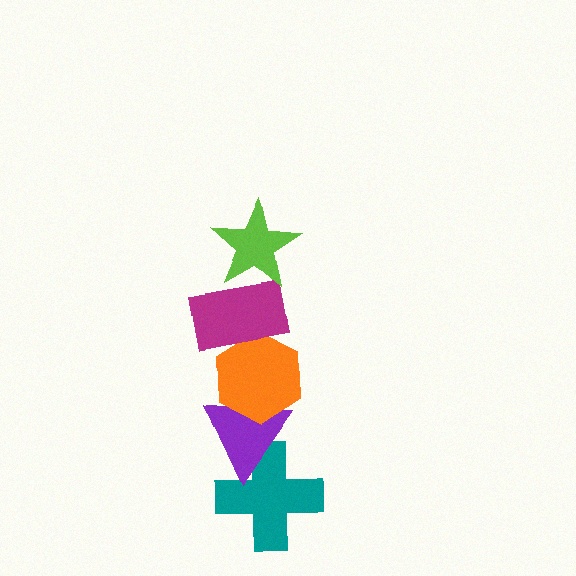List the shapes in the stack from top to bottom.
From top to bottom: the lime star, the magenta rectangle, the orange hexagon, the purple triangle, the teal cross.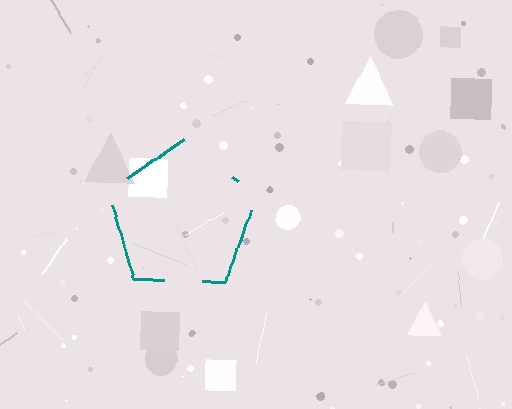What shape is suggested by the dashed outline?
The dashed outline suggests a pentagon.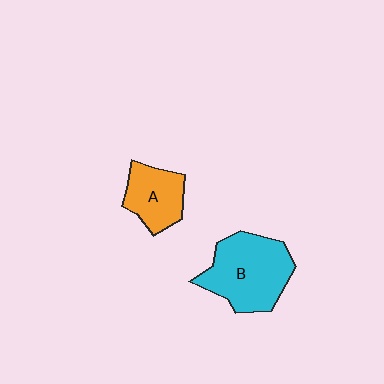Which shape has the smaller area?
Shape A (orange).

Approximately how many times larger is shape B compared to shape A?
Approximately 1.7 times.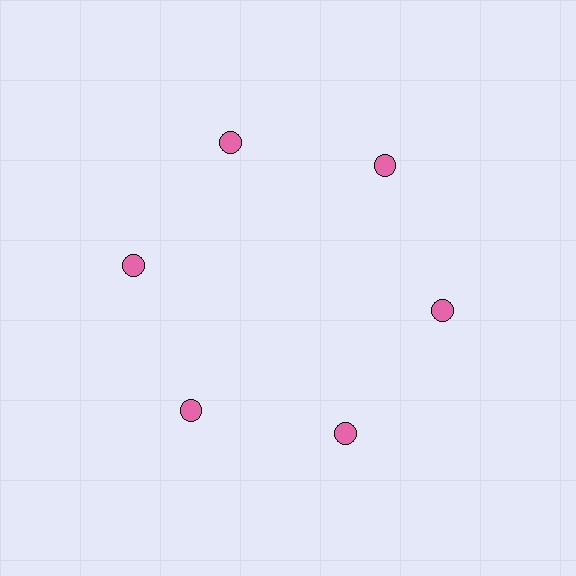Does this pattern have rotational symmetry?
Yes, this pattern has 6-fold rotational symmetry. It looks the same after rotating 60 degrees around the center.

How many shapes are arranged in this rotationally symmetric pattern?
There are 6 shapes, arranged in 6 groups of 1.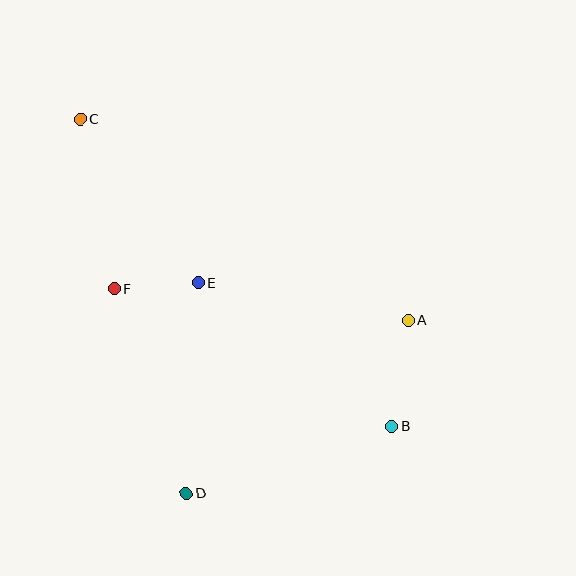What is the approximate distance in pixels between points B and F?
The distance between B and F is approximately 310 pixels.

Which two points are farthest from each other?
Points B and C are farthest from each other.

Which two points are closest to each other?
Points E and F are closest to each other.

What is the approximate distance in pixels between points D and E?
The distance between D and E is approximately 210 pixels.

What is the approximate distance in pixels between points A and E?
The distance between A and E is approximately 213 pixels.